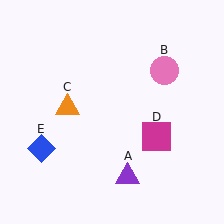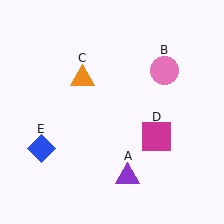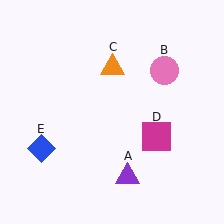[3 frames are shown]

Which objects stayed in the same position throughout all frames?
Purple triangle (object A) and pink circle (object B) and magenta square (object D) and blue diamond (object E) remained stationary.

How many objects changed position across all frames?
1 object changed position: orange triangle (object C).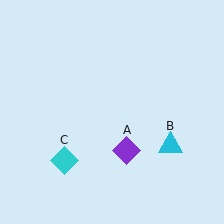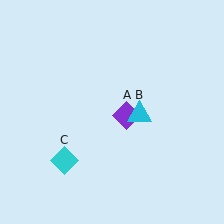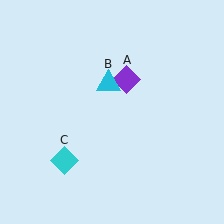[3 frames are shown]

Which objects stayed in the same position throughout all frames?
Cyan diamond (object C) remained stationary.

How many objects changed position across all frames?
2 objects changed position: purple diamond (object A), cyan triangle (object B).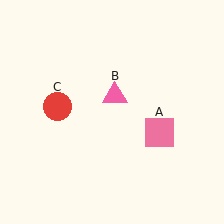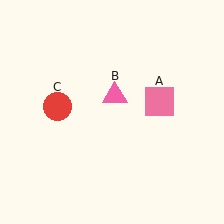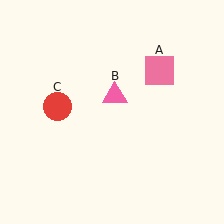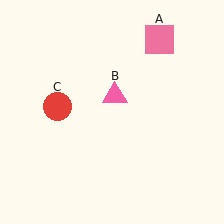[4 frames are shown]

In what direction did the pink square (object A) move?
The pink square (object A) moved up.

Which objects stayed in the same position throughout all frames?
Pink triangle (object B) and red circle (object C) remained stationary.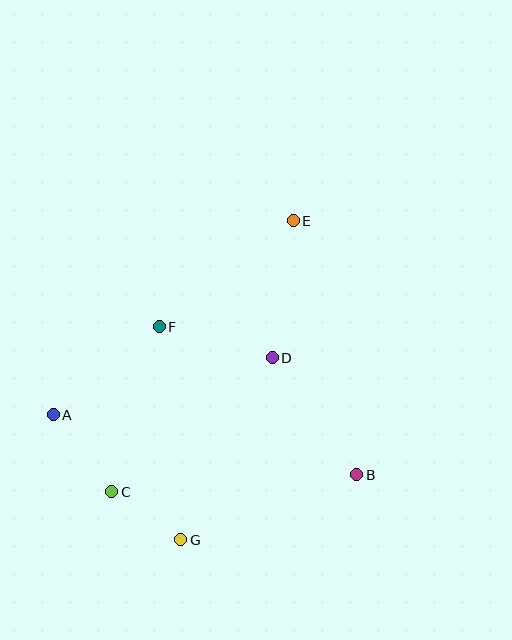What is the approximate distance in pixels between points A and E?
The distance between A and E is approximately 308 pixels.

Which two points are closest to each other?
Points C and G are closest to each other.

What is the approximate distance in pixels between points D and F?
The distance between D and F is approximately 117 pixels.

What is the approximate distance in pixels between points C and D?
The distance between C and D is approximately 209 pixels.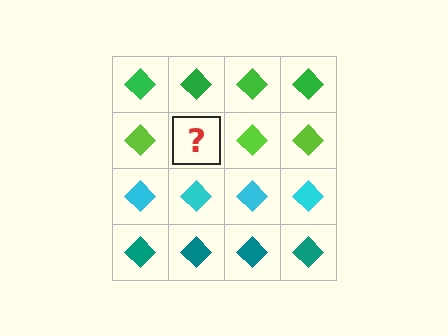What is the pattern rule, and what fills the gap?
The rule is that each row has a consistent color. The gap should be filled with a lime diamond.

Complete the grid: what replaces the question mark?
The question mark should be replaced with a lime diamond.